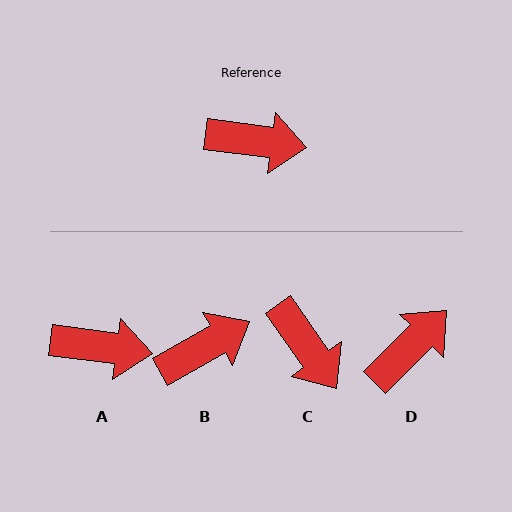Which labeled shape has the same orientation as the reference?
A.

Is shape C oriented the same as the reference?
No, it is off by about 48 degrees.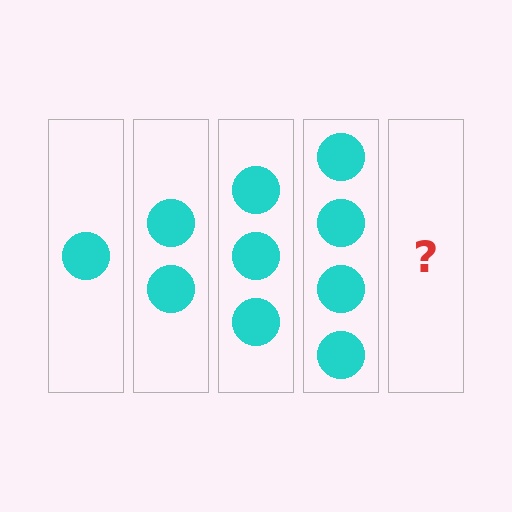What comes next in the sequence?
The next element should be 5 circles.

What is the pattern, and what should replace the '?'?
The pattern is that each step adds one more circle. The '?' should be 5 circles.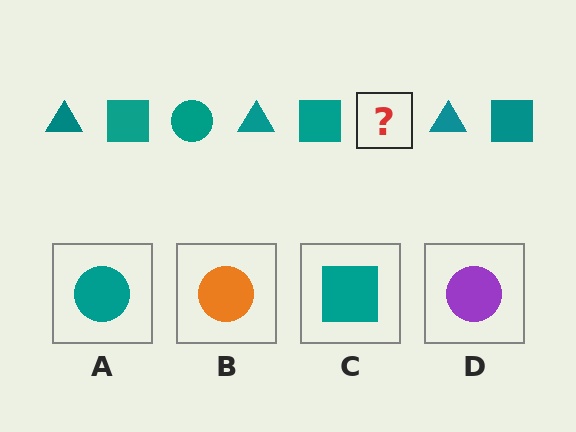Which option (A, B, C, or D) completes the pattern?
A.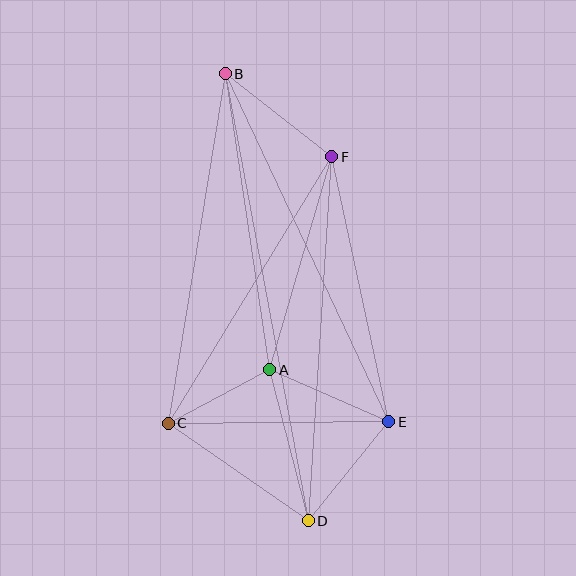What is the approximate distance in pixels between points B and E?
The distance between B and E is approximately 385 pixels.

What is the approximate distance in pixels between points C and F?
The distance between C and F is approximately 313 pixels.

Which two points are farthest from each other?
Points B and D are farthest from each other.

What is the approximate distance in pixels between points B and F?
The distance between B and F is approximately 135 pixels.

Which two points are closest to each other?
Points A and C are closest to each other.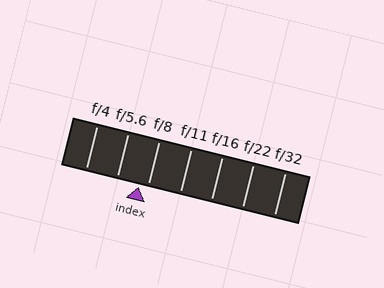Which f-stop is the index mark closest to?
The index mark is closest to f/8.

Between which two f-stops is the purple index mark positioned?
The index mark is between f/5.6 and f/8.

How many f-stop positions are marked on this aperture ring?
There are 7 f-stop positions marked.